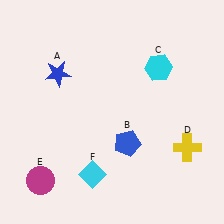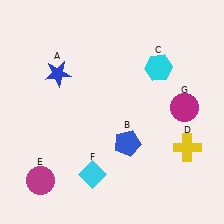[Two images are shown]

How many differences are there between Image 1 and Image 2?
There is 1 difference between the two images.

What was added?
A magenta circle (G) was added in Image 2.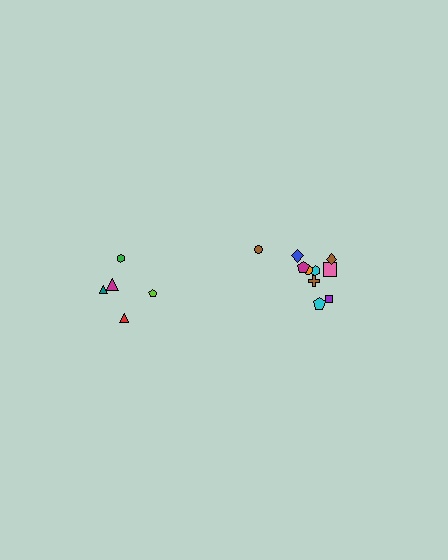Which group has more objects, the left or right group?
The right group.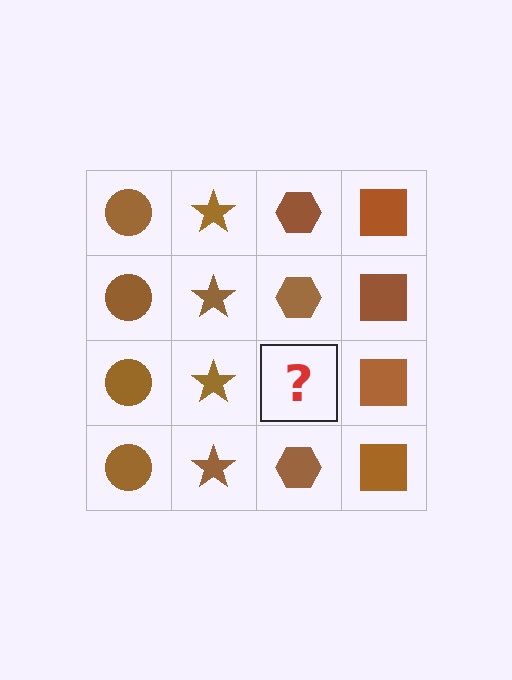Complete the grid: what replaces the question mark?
The question mark should be replaced with a brown hexagon.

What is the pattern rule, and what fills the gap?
The rule is that each column has a consistent shape. The gap should be filled with a brown hexagon.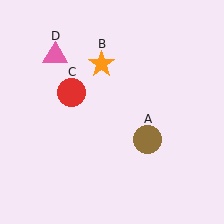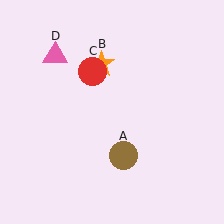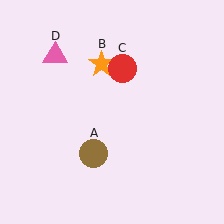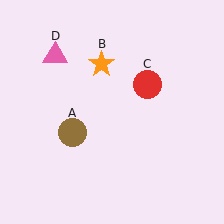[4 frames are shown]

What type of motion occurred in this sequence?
The brown circle (object A), red circle (object C) rotated clockwise around the center of the scene.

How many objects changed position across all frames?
2 objects changed position: brown circle (object A), red circle (object C).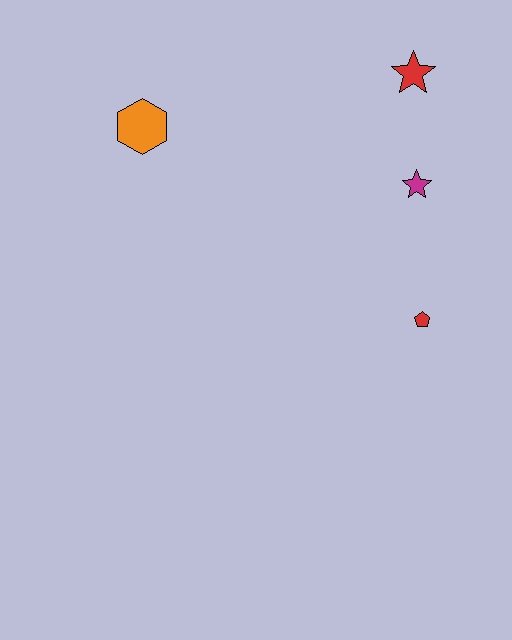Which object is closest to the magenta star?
The red star is closest to the magenta star.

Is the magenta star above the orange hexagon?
No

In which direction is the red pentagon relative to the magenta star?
The red pentagon is below the magenta star.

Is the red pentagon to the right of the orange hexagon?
Yes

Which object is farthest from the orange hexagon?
The red pentagon is farthest from the orange hexagon.